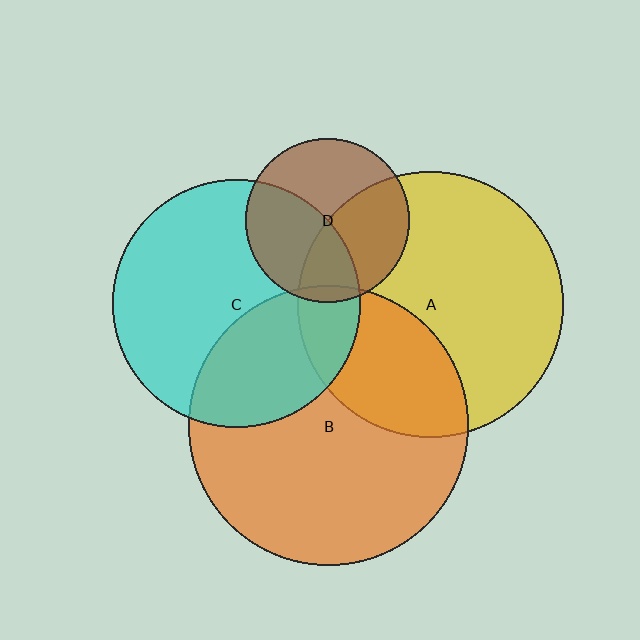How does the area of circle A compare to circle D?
Approximately 2.6 times.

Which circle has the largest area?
Circle B (orange).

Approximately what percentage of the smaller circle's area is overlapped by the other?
Approximately 15%.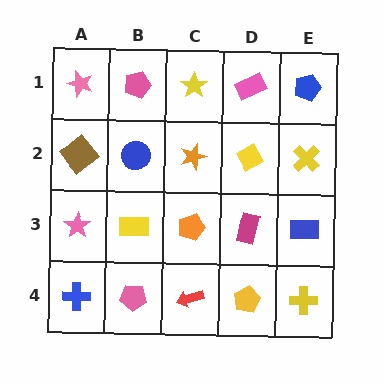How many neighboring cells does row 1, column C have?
3.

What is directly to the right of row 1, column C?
A pink rectangle.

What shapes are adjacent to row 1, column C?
An orange star (row 2, column C), a pink pentagon (row 1, column B), a pink rectangle (row 1, column D).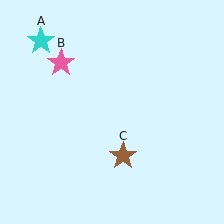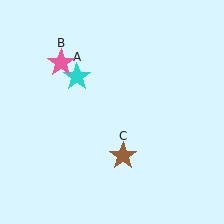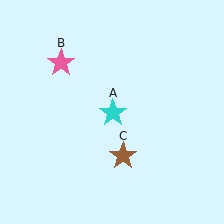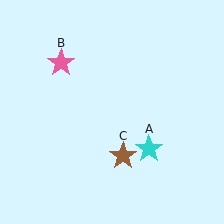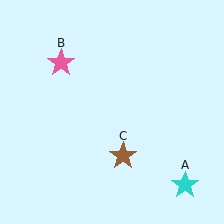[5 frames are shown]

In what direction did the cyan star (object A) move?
The cyan star (object A) moved down and to the right.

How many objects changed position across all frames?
1 object changed position: cyan star (object A).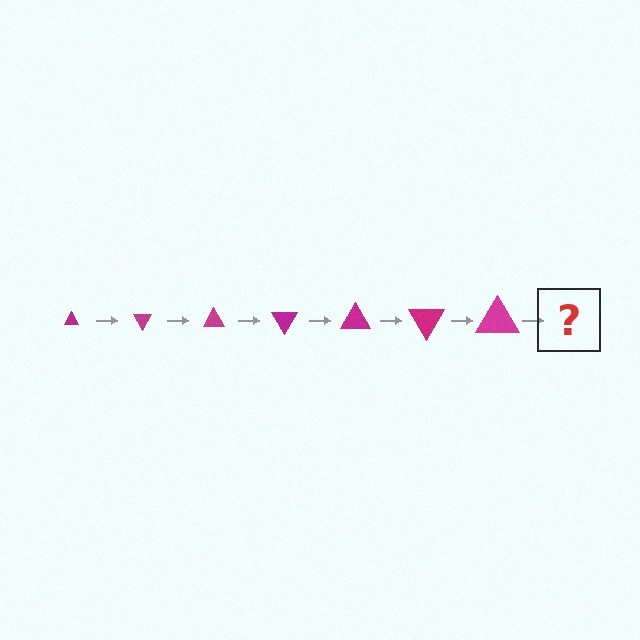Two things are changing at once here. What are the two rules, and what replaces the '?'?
The two rules are that the triangle grows larger each step and it rotates 60 degrees each step. The '?' should be a triangle, larger than the previous one and rotated 420 degrees from the start.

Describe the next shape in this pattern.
It should be a triangle, larger than the previous one and rotated 420 degrees from the start.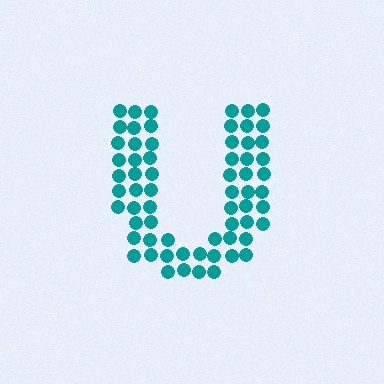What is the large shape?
The large shape is the letter U.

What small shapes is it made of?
It is made of small circles.